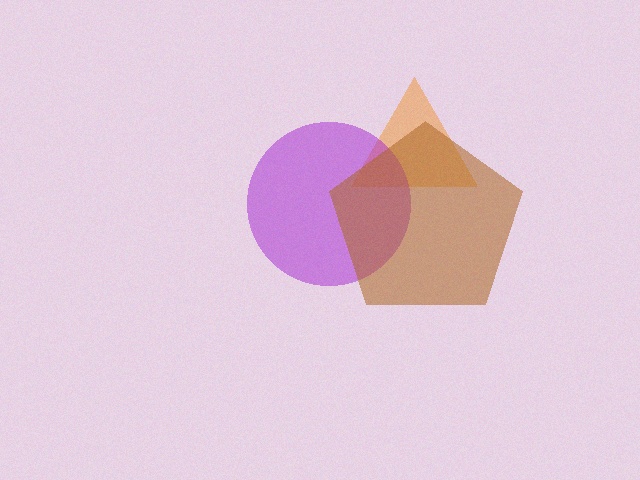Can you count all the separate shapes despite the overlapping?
Yes, there are 3 separate shapes.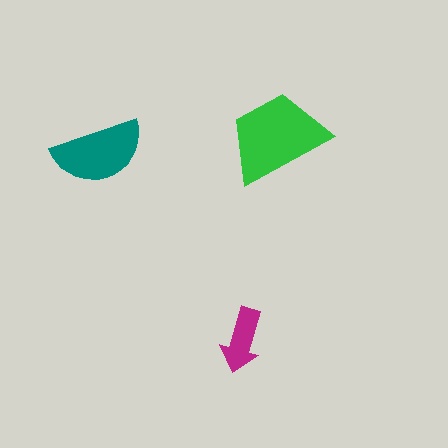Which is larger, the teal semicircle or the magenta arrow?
The teal semicircle.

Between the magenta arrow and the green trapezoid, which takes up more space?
The green trapezoid.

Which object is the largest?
The green trapezoid.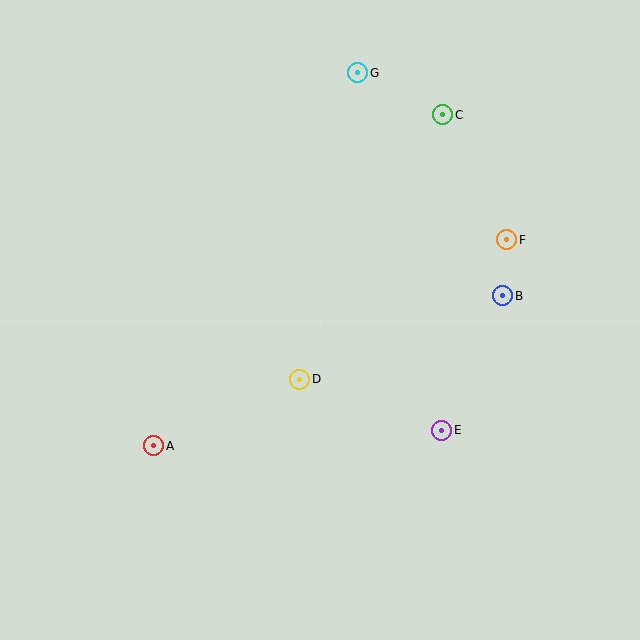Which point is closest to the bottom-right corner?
Point E is closest to the bottom-right corner.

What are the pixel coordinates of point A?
Point A is at (154, 446).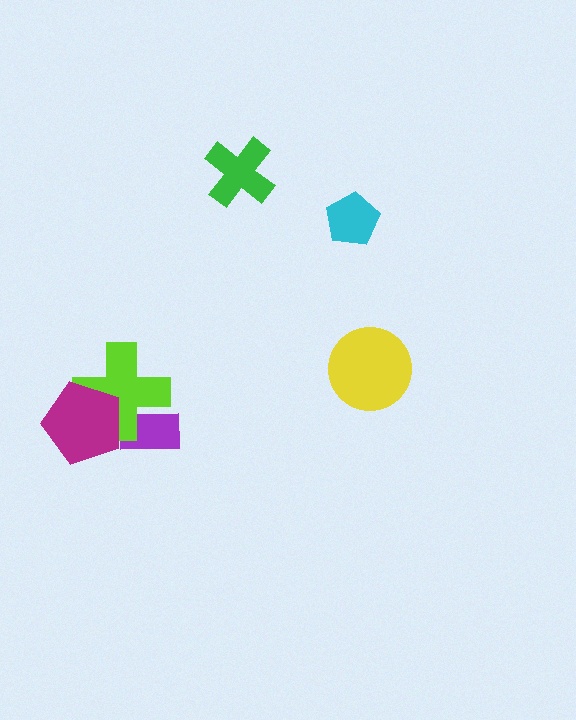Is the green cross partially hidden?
No, no other shape covers it.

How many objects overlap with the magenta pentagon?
1 object overlaps with the magenta pentagon.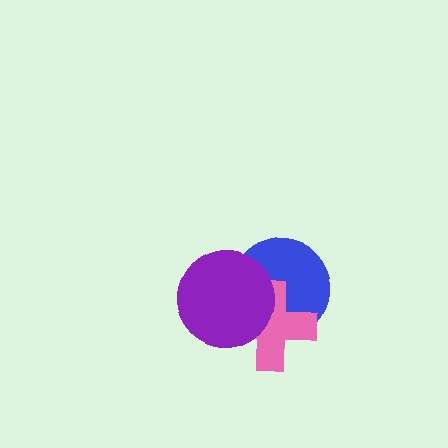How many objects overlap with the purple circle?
2 objects overlap with the purple circle.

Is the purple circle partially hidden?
No, no other shape covers it.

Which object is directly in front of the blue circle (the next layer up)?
The pink cross is directly in front of the blue circle.